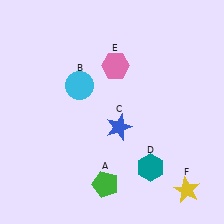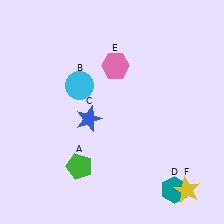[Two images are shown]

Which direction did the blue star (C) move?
The blue star (C) moved left.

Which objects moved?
The objects that moved are: the green pentagon (A), the blue star (C), the teal hexagon (D).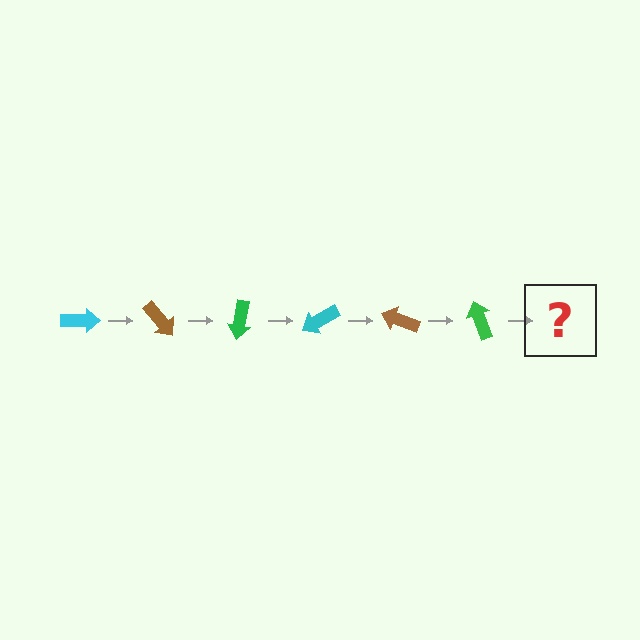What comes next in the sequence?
The next element should be a cyan arrow, rotated 300 degrees from the start.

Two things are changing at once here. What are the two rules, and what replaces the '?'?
The two rules are that it rotates 50 degrees each step and the color cycles through cyan, brown, and green. The '?' should be a cyan arrow, rotated 300 degrees from the start.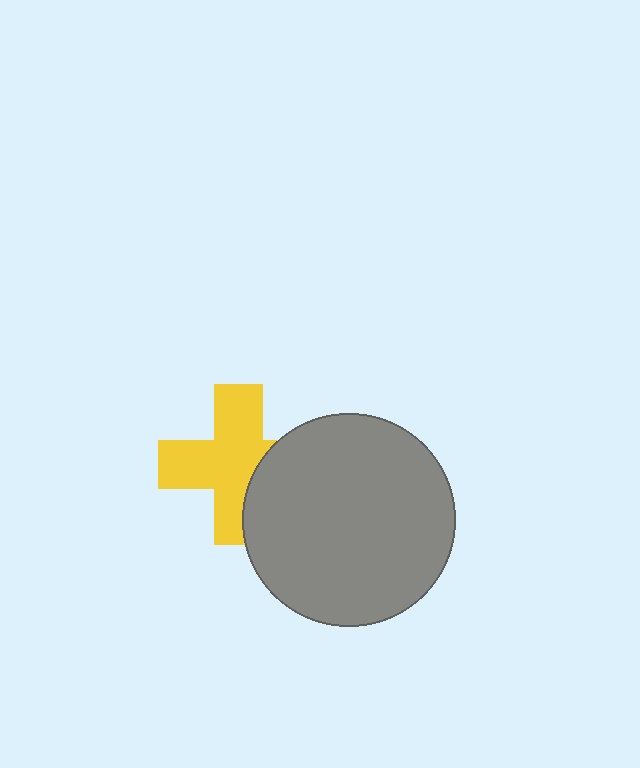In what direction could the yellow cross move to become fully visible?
The yellow cross could move left. That would shift it out from behind the gray circle entirely.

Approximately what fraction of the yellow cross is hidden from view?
Roughly 30% of the yellow cross is hidden behind the gray circle.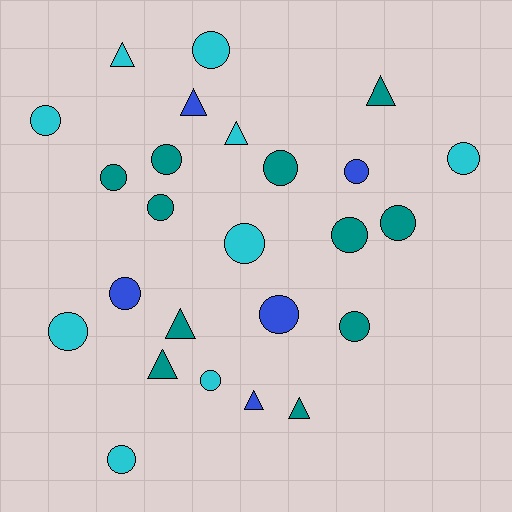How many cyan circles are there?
There are 7 cyan circles.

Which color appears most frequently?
Teal, with 11 objects.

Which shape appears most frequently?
Circle, with 17 objects.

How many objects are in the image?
There are 25 objects.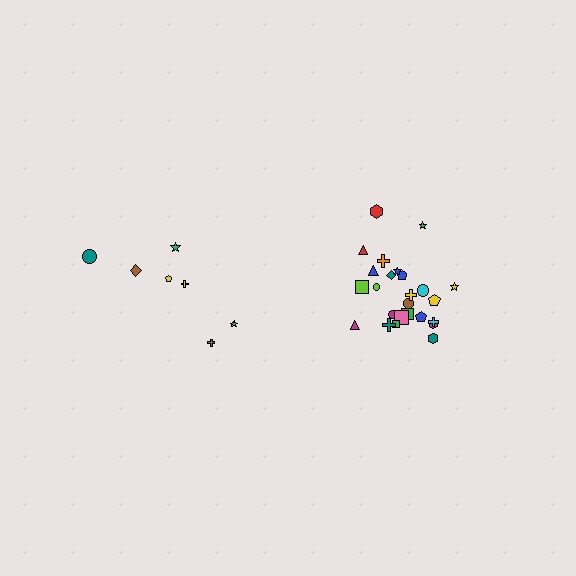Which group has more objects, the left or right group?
The right group.